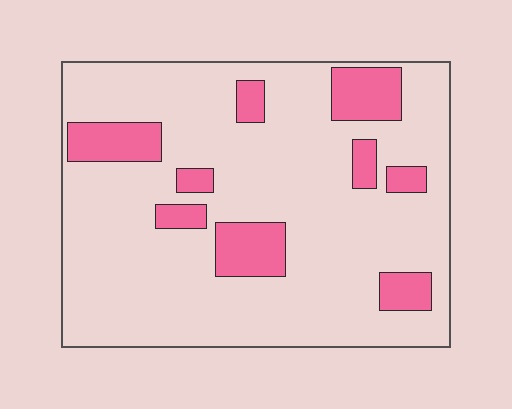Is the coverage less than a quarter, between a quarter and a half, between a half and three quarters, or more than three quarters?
Less than a quarter.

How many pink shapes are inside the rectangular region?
9.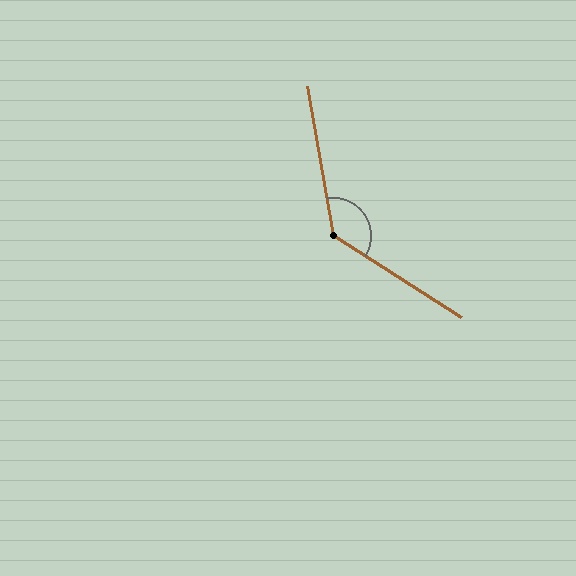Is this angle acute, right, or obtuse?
It is obtuse.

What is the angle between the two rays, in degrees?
Approximately 132 degrees.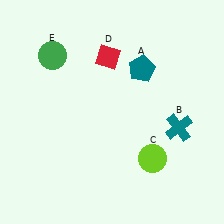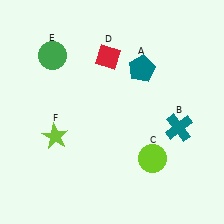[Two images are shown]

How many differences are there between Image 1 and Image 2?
There is 1 difference between the two images.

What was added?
A lime star (F) was added in Image 2.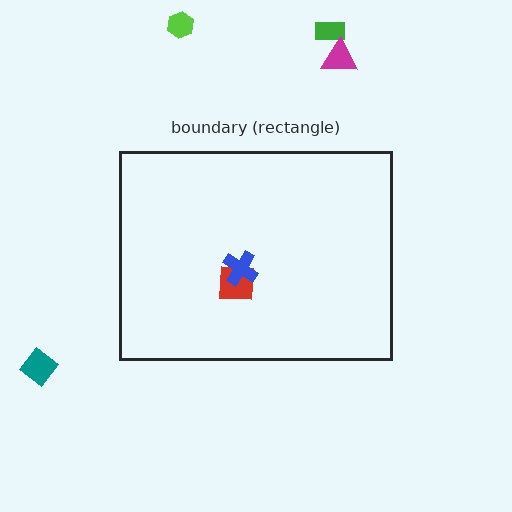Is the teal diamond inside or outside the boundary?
Outside.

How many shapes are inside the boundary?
2 inside, 4 outside.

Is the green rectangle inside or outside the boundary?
Outside.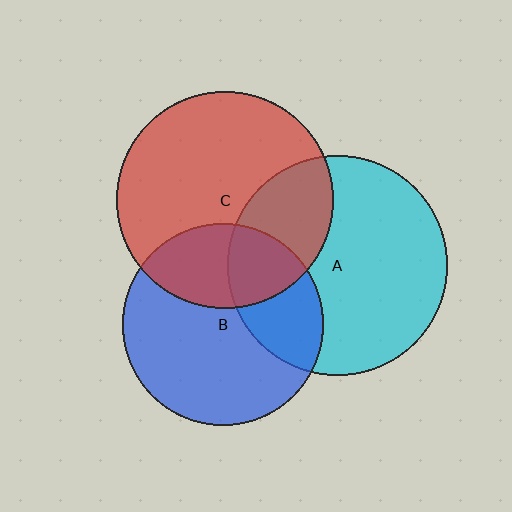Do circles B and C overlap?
Yes.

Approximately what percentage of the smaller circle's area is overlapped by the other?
Approximately 30%.